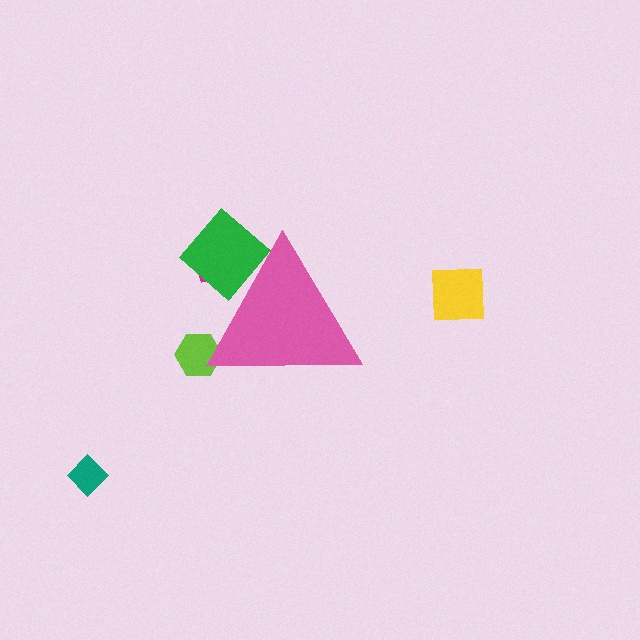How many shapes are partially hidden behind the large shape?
3 shapes are partially hidden.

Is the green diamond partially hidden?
Yes, the green diamond is partially hidden behind the pink triangle.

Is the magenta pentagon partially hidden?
Yes, the magenta pentagon is partially hidden behind the pink triangle.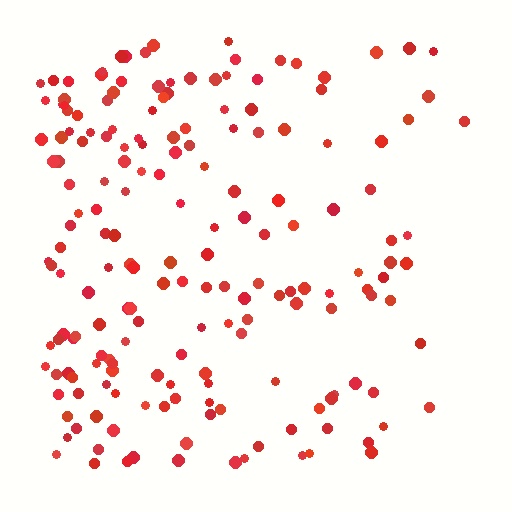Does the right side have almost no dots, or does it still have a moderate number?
Still a moderate number, just noticeably fewer than the left.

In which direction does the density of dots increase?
From right to left, with the left side densest.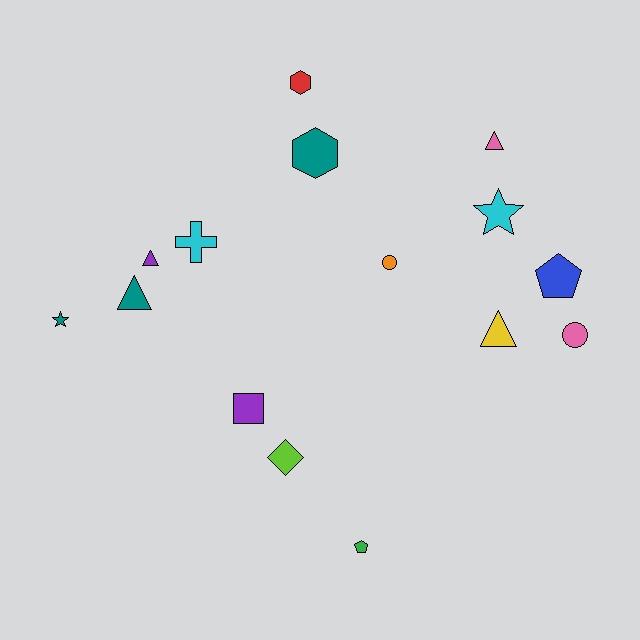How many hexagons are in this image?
There are 2 hexagons.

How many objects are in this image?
There are 15 objects.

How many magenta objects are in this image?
There are no magenta objects.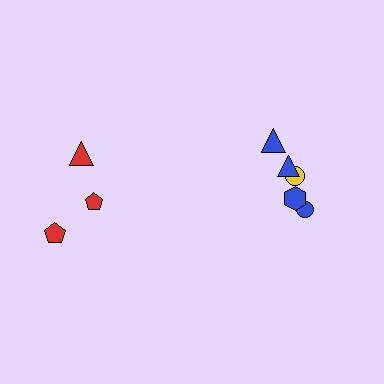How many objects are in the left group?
There are 3 objects.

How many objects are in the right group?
There are 5 objects.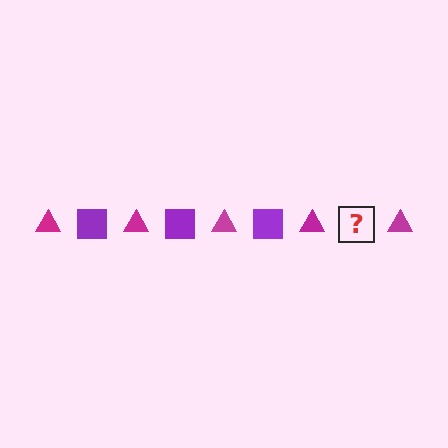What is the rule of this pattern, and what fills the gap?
The rule is that the pattern alternates between magenta triangle and purple square. The gap should be filled with a purple square.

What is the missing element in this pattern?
The missing element is a purple square.